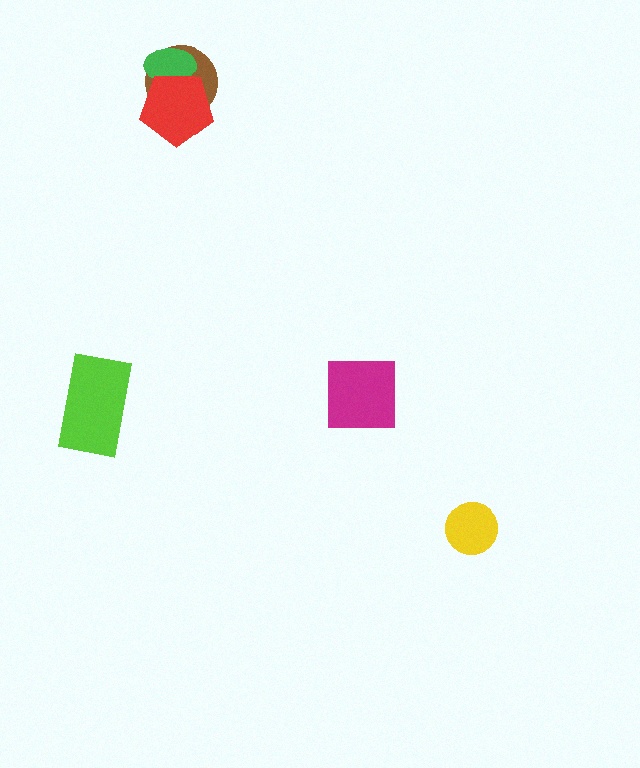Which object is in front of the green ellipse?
The red pentagon is in front of the green ellipse.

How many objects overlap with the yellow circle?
0 objects overlap with the yellow circle.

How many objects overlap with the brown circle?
2 objects overlap with the brown circle.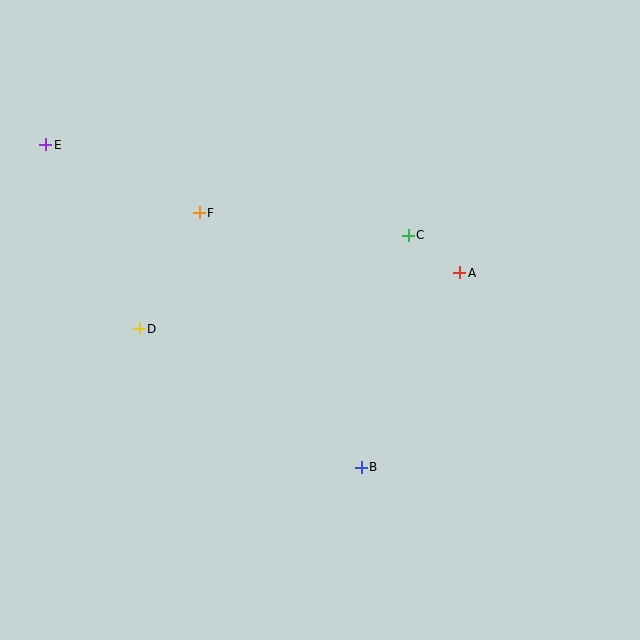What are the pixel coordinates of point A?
Point A is at (459, 273).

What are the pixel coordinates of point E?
Point E is at (45, 145).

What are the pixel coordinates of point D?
Point D is at (139, 329).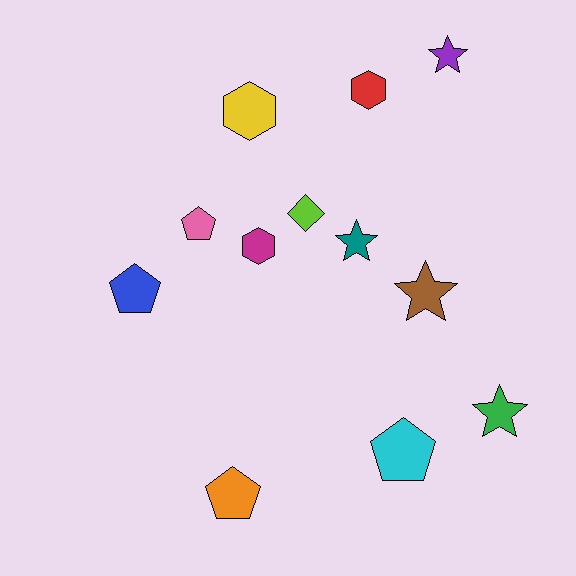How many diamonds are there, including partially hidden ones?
There is 1 diamond.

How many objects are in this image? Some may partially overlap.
There are 12 objects.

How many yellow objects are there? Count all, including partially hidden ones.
There is 1 yellow object.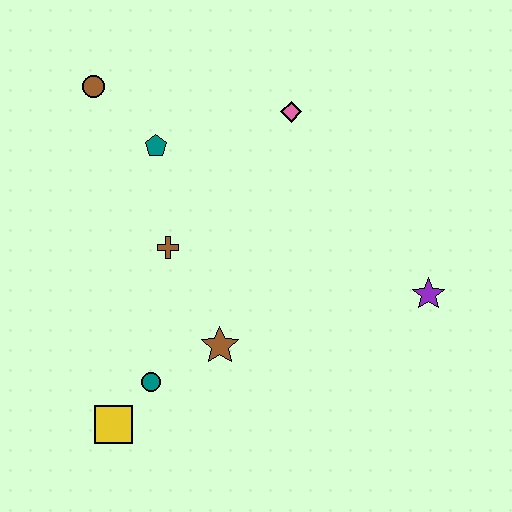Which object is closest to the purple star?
The brown star is closest to the purple star.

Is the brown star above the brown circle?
No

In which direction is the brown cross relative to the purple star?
The brown cross is to the left of the purple star.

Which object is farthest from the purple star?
The brown circle is farthest from the purple star.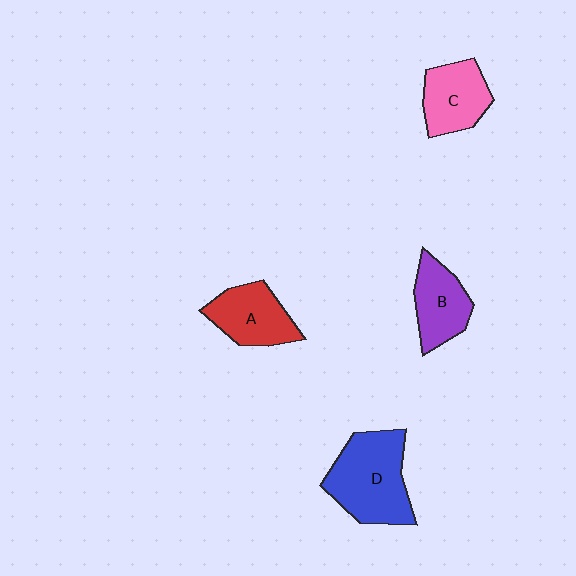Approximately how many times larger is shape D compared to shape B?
Approximately 1.6 times.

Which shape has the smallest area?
Shape B (purple).